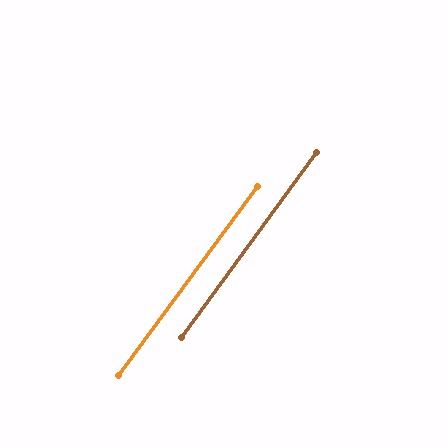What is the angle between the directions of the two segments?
Approximately 0 degrees.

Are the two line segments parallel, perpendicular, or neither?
Parallel — their directions differ by only 0.2°.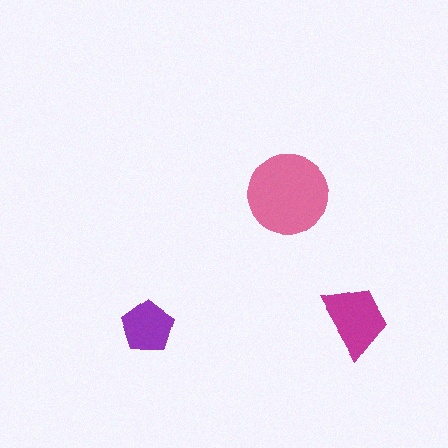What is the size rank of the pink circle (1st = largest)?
1st.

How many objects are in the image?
There are 3 objects in the image.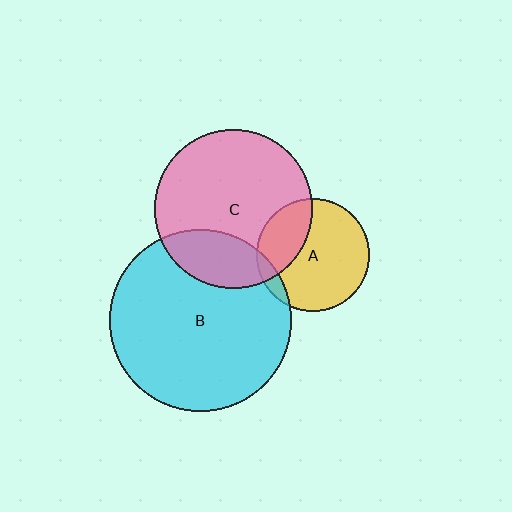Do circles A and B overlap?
Yes.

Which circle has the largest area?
Circle B (cyan).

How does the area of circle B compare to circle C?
Approximately 1.3 times.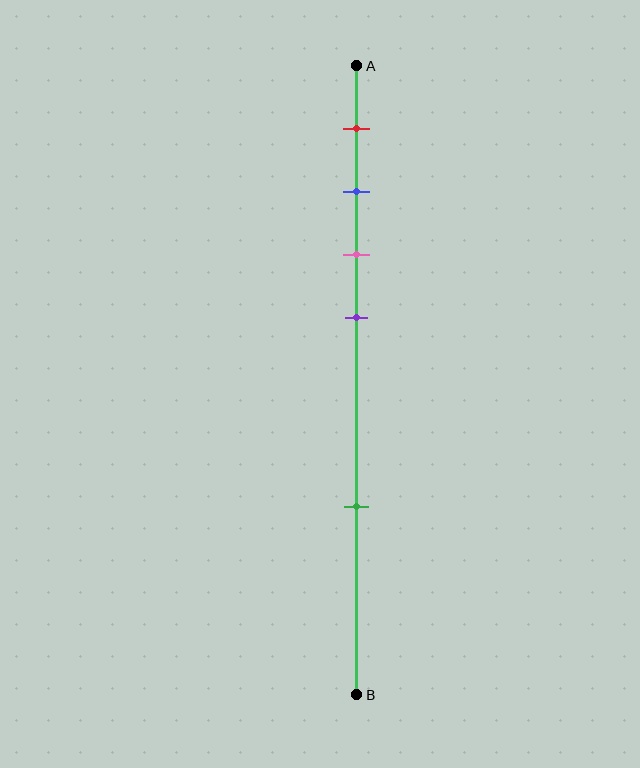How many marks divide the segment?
There are 5 marks dividing the segment.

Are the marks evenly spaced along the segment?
No, the marks are not evenly spaced.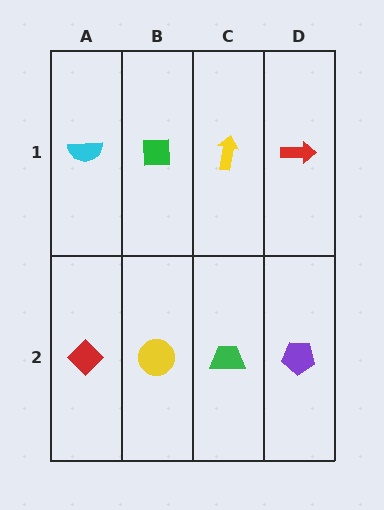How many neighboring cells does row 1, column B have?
3.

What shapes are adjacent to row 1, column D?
A purple pentagon (row 2, column D), a yellow arrow (row 1, column C).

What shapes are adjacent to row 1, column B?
A yellow circle (row 2, column B), a cyan semicircle (row 1, column A), a yellow arrow (row 1, column C).